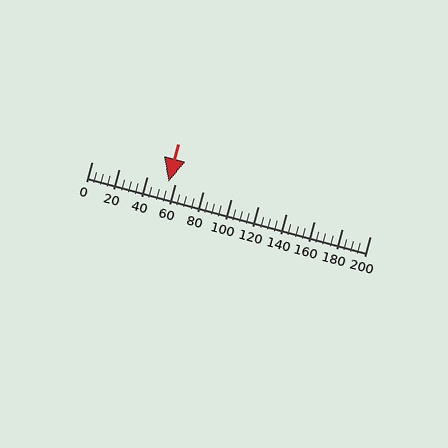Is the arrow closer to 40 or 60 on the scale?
The arrow is closer to 60.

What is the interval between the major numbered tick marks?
The major tick marks are spaced 20 units apart.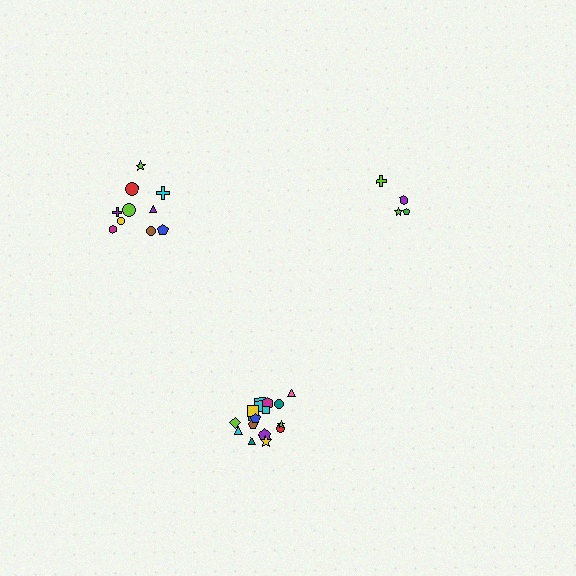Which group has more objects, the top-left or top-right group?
The top-left group.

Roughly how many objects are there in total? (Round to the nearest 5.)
Roughly 30 objects in total.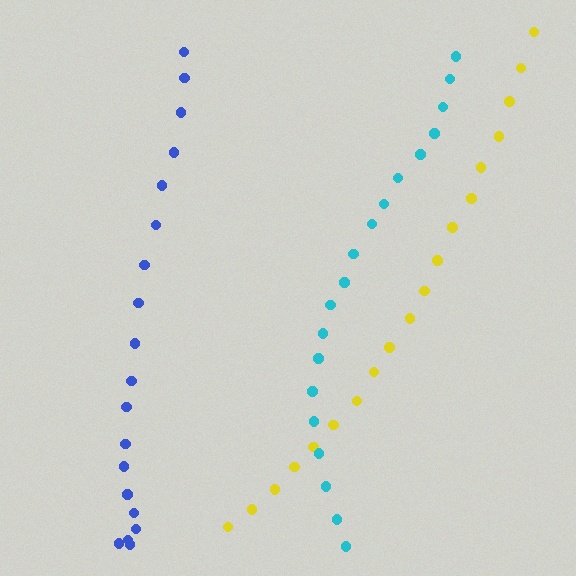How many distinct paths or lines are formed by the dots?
There are 3 distinct paths.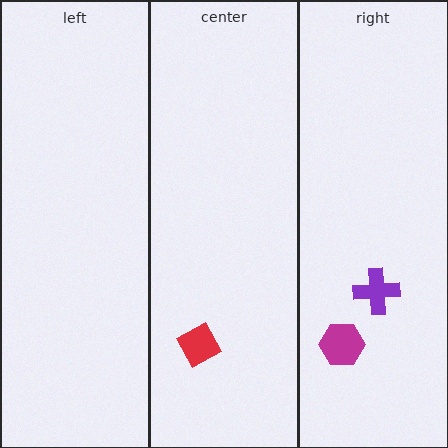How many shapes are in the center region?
1.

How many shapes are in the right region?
2.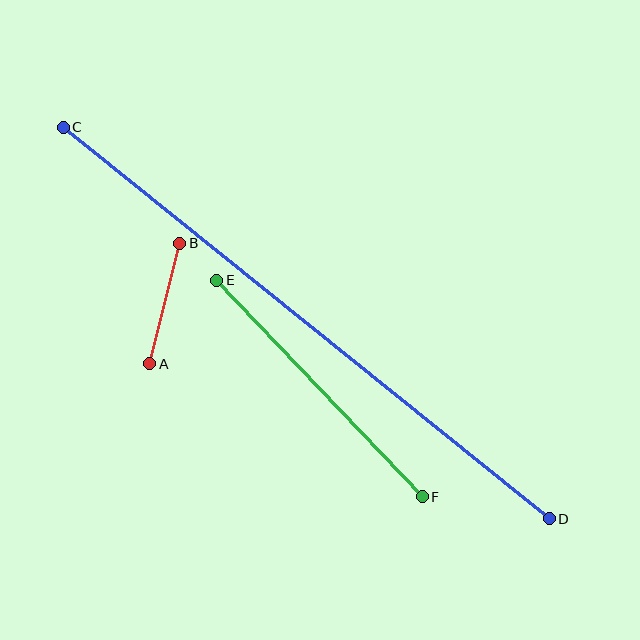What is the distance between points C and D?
The distance is approximately 624 pixels.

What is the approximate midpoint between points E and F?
The midpoint is at approximately (319, 388) pixels.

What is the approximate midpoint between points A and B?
The midpoint is at approximately (165, 303) pixels.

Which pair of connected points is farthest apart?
Points C and D are farthest apart.